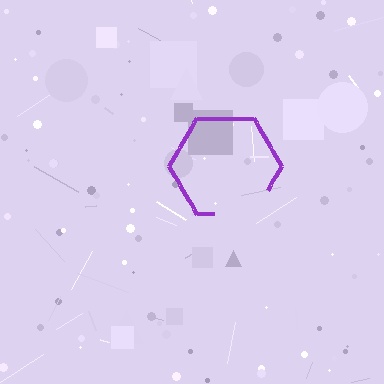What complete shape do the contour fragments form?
The contour fragments form a hexagon.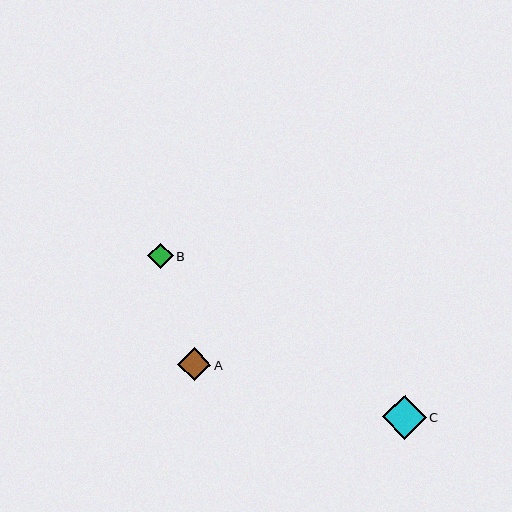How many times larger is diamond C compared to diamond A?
Diamond C is approximately 1.3 times the size of diamond A.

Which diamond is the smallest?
Diamond B is the smallest with a size of approximately 25 pixels.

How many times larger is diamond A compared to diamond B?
Diamond A is approximately 1.3 times the size of diamond B.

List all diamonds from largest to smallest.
From largest to smallest: C, A, B.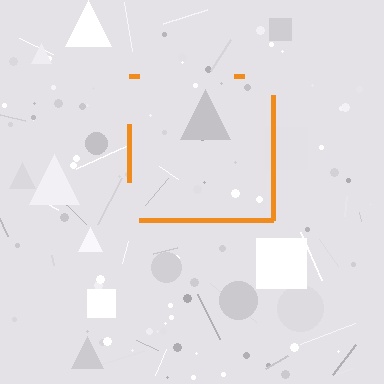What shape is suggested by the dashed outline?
The dashed outline suggests a square.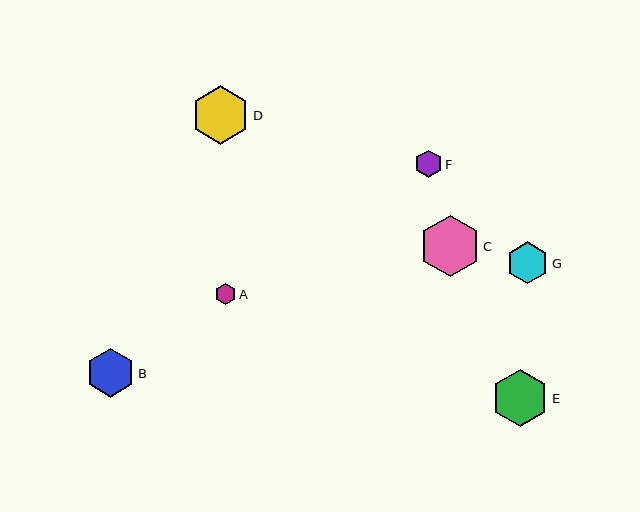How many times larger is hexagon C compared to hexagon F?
Hexagon C is approximately 2.3 times the size of hexagon F.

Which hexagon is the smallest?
Hexagon A is the smallest with a size of approximately 21 pixels.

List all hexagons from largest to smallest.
From largest to smallest: C, D, E, B, G, F, A.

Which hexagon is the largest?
Hexagon C is the largest with a size of approximately 61 pixels.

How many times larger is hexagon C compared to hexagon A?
Hexagon C is approximately 2.9 times the size of hexagon A.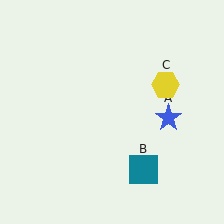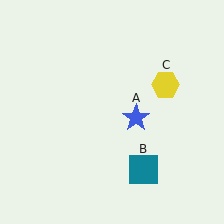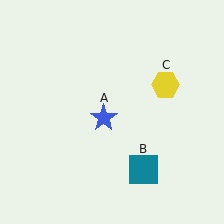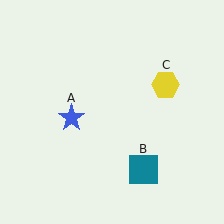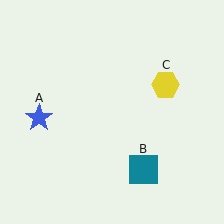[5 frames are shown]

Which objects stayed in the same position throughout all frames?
Teal square (object B) and yellow hexagon (object C) remained stationary.